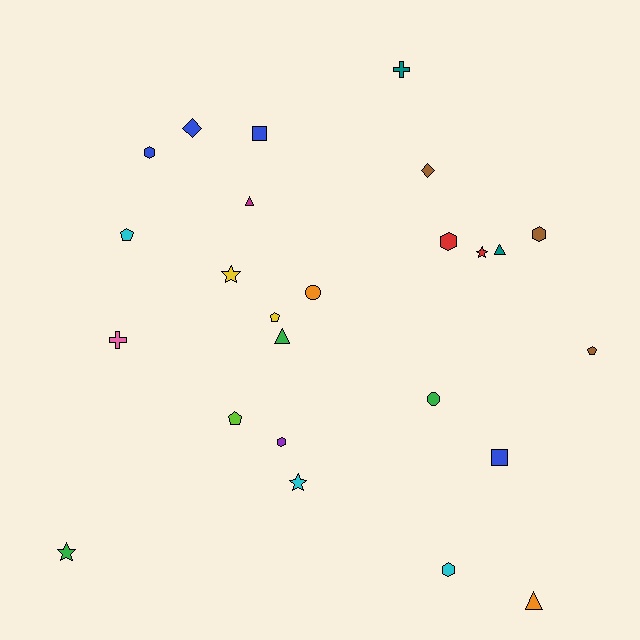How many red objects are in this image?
There are 2 red objects.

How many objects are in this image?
There are 25 objects.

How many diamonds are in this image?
There are 2 diamonds.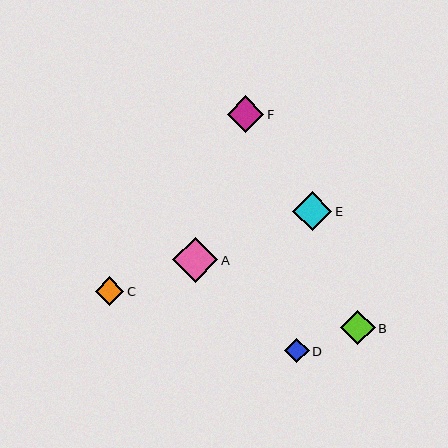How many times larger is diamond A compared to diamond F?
Diamond A is approximately 1.2 times the size of diamond F.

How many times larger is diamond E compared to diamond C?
Diamond E is approximately 1.4 times the size of diamond C.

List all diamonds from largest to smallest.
From largest to smallest: A, E, F, B, C, D.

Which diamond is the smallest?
Diamond D is the smallest with a size of approximately 25 pixels.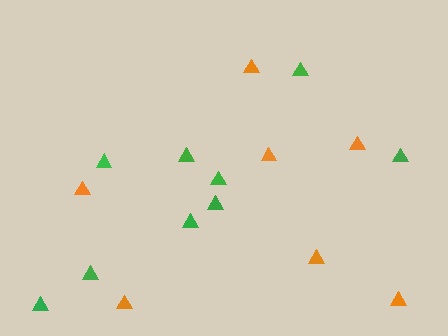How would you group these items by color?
There are 2 groups: one group of orange triangles (7) and one group of green triangles (9).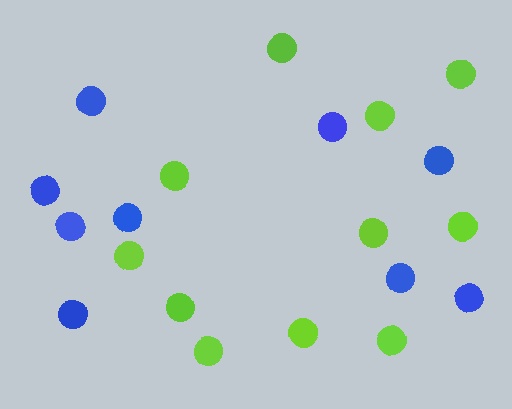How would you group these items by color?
There are 2 groups: one group of blue circles (9) and one group of lime circles (11).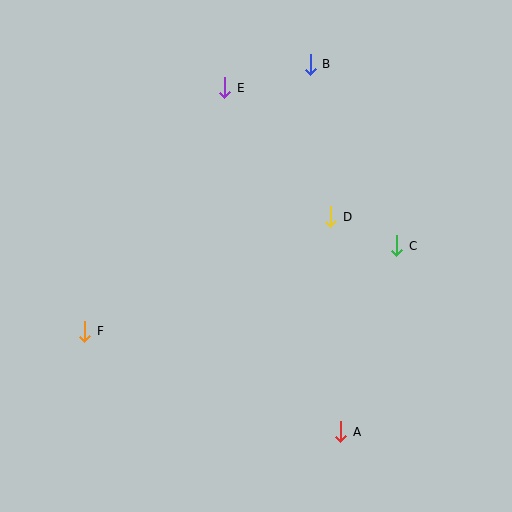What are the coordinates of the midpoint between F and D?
The midpoint between F and D is at (208, 274).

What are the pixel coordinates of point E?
Point E is at (225, 88).